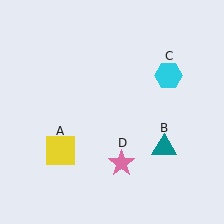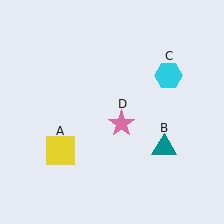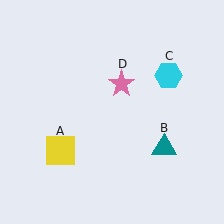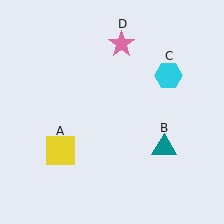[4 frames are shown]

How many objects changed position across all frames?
1 object changed position: pink star (object D).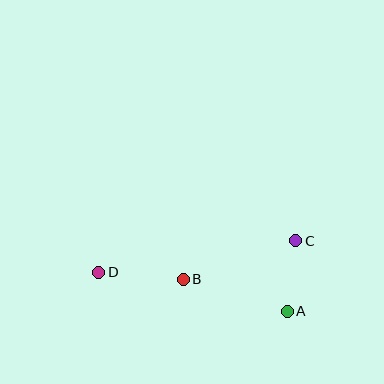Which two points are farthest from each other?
Points C and D are farthest from each other.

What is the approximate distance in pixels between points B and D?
The distance between B and D is approximately 85 pixels.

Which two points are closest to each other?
Points A and C are closest to each other.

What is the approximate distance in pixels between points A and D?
The distance between A and D is approximately 193 pixels.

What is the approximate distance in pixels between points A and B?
The distance between A and B is approximately 109 pixels.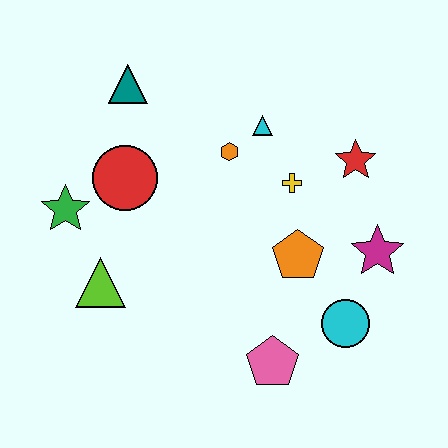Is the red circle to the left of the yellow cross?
Yes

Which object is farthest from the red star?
The green star is farthest from the red star.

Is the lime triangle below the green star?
Yes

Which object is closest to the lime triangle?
The green star is closest to the lime triangle.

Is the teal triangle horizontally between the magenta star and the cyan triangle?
No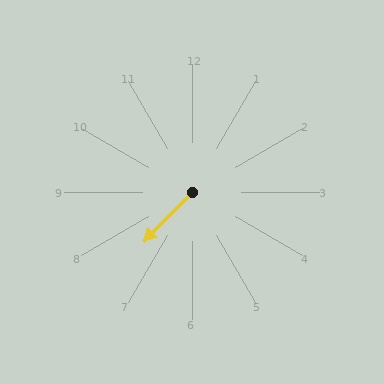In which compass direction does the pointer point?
Southwest.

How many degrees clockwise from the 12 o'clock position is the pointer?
Approximately 225 degrees.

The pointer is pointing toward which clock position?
Roughly 7 o'clock.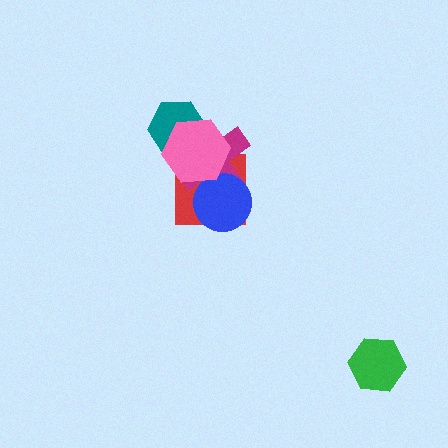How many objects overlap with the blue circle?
2 objects overlap with the blue circle.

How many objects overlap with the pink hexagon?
3 objects overlap with the pink hexagon.